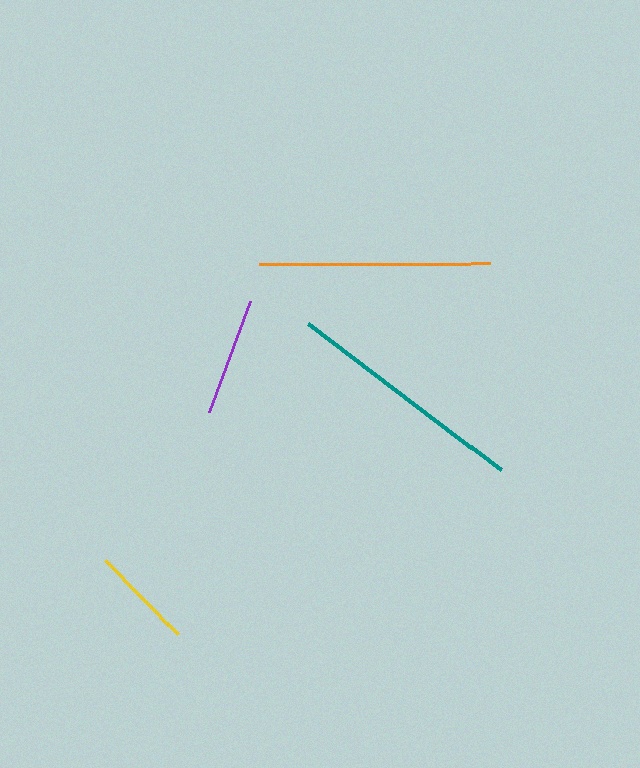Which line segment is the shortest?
The yellow line is the shortest at approximately 105 pixels.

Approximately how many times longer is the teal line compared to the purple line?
The teal line is approximately 2.1 times the length of the purple line.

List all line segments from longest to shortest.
From longest to shortest: teal, orange, purple, yellow.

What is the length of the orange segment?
The orange segment is approximately 230 pixels long.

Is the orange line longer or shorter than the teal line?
The teal line is longer than the orange line.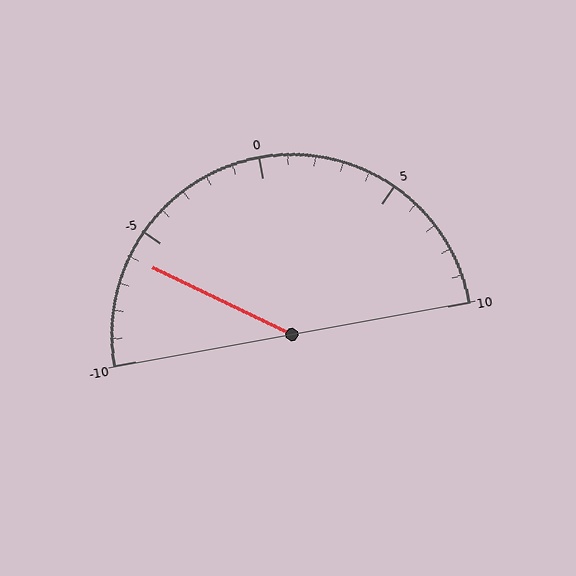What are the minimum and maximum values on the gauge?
The gauge ranges from -10 to 10.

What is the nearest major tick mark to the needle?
The nearest major tick mark is -5.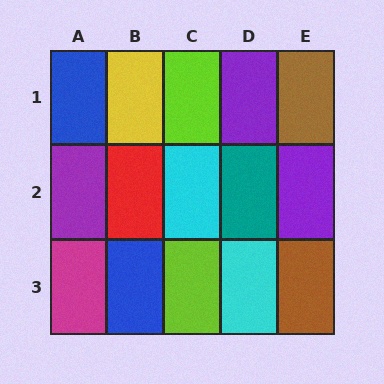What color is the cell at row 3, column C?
Lime.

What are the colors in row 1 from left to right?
Blue, yellow, lime, purple, brown.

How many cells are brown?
2 cells are brown.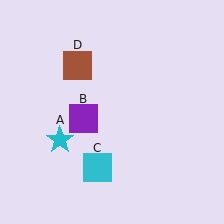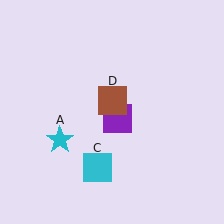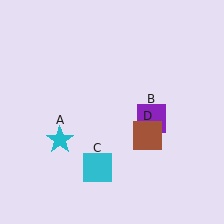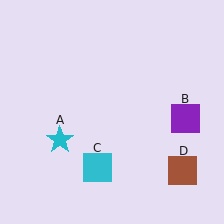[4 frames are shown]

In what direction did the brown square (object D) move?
The brown square (object D) moved down and to the right.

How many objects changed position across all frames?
2 objects changed position: purple square (object B), brown square (object D).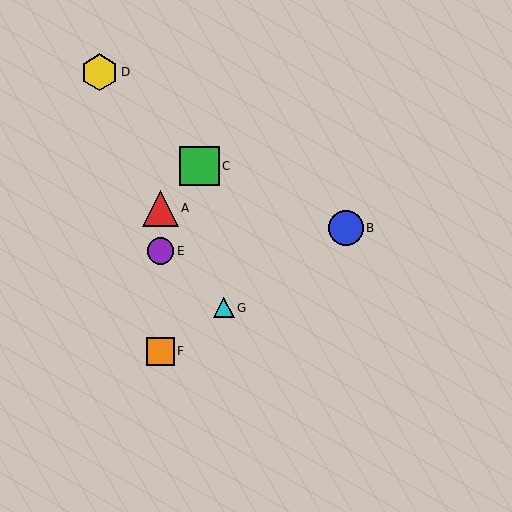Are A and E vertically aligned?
Yes, both are at x≈160.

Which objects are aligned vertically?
Objects A, E, F are aligned vertically.